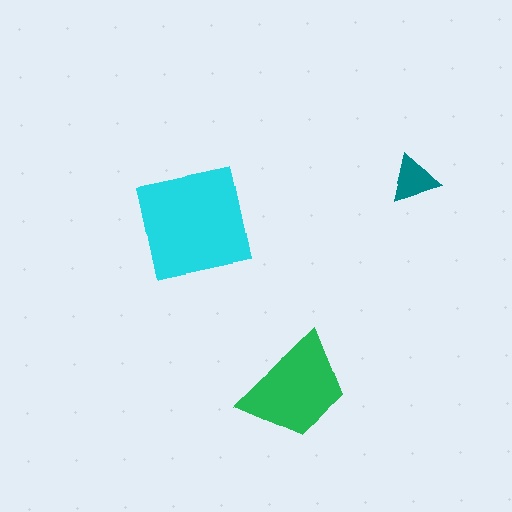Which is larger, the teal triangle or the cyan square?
The cyan square.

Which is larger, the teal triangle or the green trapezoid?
The green trapezoid.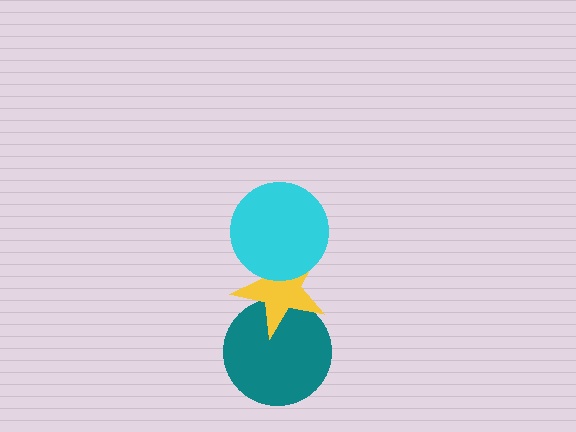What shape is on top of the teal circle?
The yellow star is on top of the teal circle.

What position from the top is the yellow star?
The yellow star is 2nd from the top.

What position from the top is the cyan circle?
The cyan circle is 1st from the top.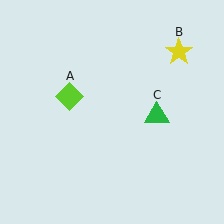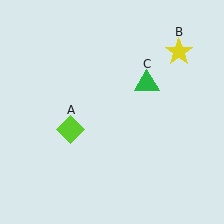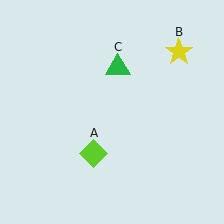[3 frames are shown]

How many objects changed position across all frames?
2 objects changed position: lime diamond (object A), green triangle (object C).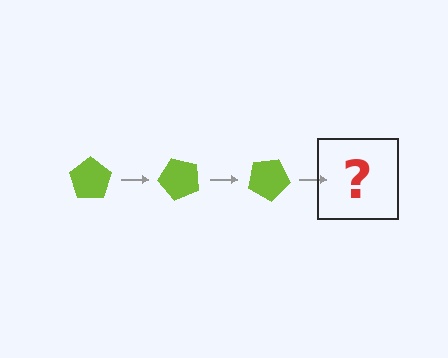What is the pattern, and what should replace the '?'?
The pattern is that the pentagon rotates 50 degrees each step. The '?' should be a lime pentagon rotated 150 degrees.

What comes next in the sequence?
The next element should be a lime pentagon rotated 150 degrees.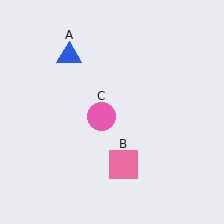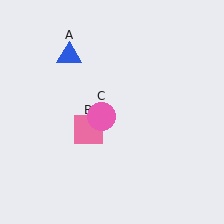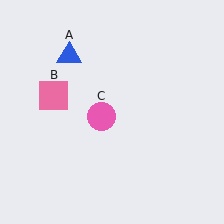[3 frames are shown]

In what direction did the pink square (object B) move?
The pink square (object B) moved up and to the left.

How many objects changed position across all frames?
1 object changed position: pink square (object B).